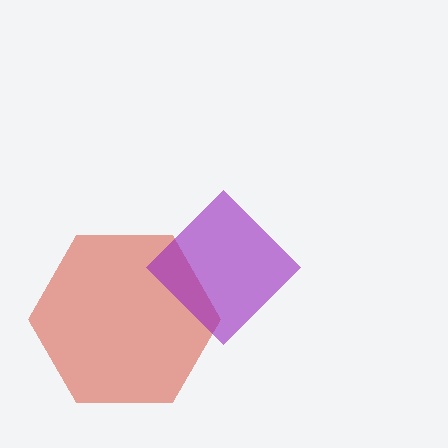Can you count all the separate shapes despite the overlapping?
Yes, there are 2 separate shapes.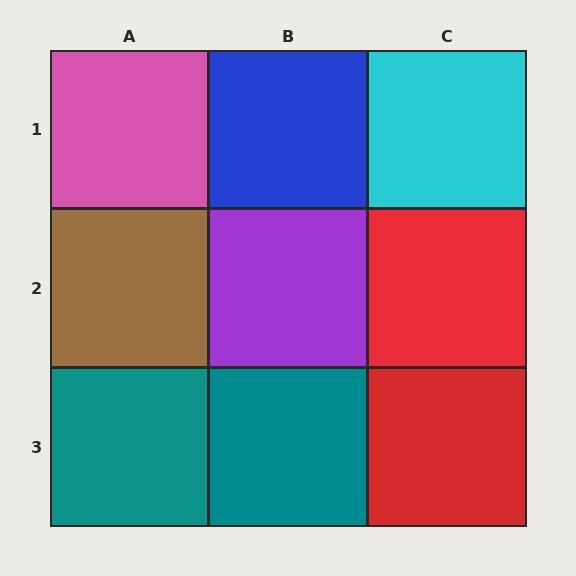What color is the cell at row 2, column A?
Brown.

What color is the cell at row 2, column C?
Red.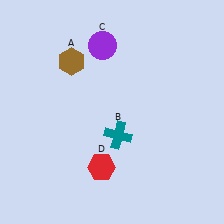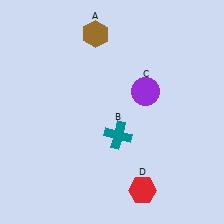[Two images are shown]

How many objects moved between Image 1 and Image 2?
3 objects moved between the two images.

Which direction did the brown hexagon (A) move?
The brown hexagon (A) moved up.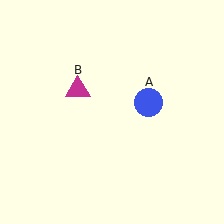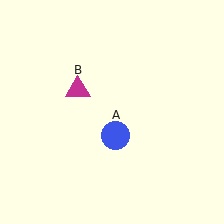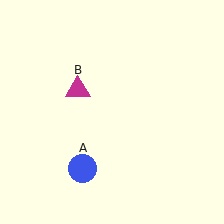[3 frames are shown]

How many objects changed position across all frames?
1 object changed position: blue circle (object A).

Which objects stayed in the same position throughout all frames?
Magenta triangle (object B) remained stationary.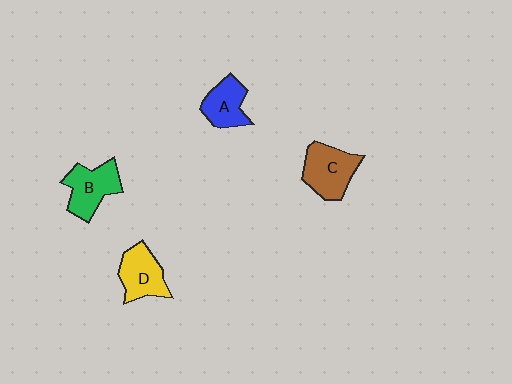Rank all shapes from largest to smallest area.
From largest to smallest: C (brown), B (green), D (yellow), A (blue).